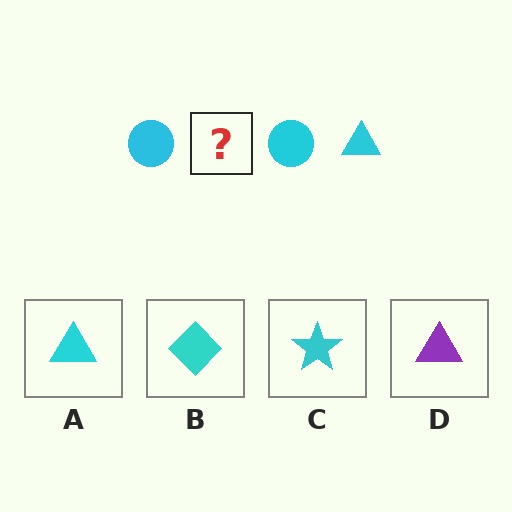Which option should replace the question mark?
Option A.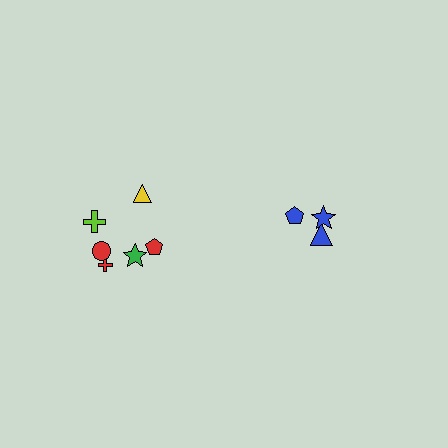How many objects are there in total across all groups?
There are 9 objects.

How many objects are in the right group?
There are 3 objects.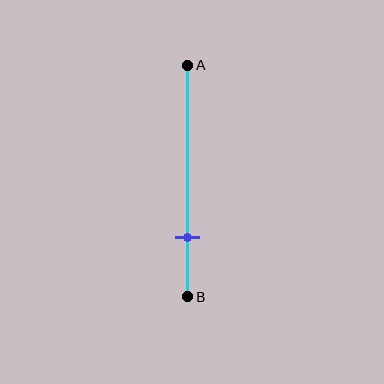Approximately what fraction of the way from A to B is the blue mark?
The blue mark is approximately 75% of the way from A to B.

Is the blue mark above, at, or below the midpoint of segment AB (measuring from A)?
The blue mark is below the midpoint of segment AB.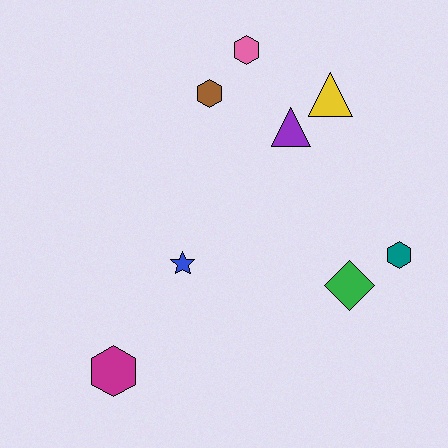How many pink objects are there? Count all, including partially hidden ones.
There is 1 pink object.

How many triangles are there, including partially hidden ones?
There are 2 triangles.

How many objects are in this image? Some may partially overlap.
There are 8 objects.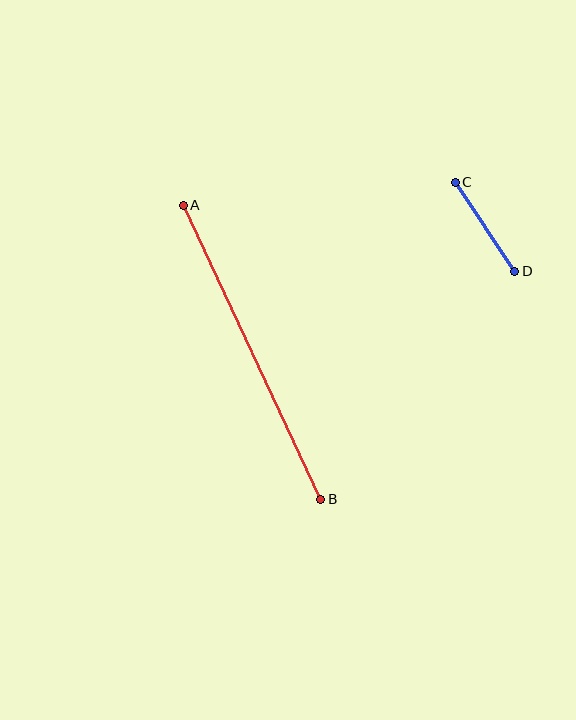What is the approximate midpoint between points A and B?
The midpoint is at approximately (252, 352) pixels.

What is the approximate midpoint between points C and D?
The midpoint is at approximately (485, 227) pixels.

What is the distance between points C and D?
The distance is approximately 107 pixels.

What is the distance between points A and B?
The distance is approximately 325 pixels.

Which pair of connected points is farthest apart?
Points A and B are farthest apart.